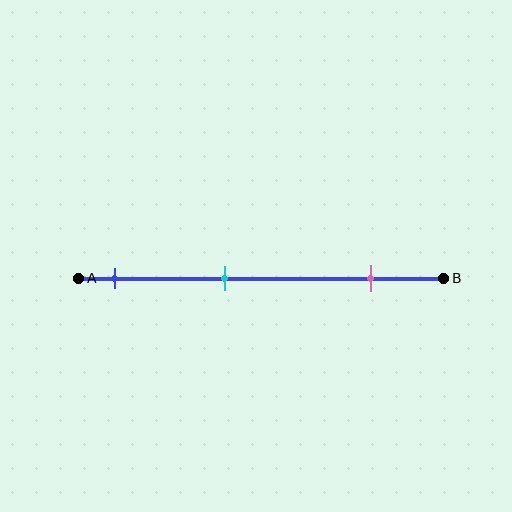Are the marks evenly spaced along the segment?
Yes, the marks are approximately evenly spaced.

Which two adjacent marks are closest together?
The blue and cyan marks are the closest adjacent pair.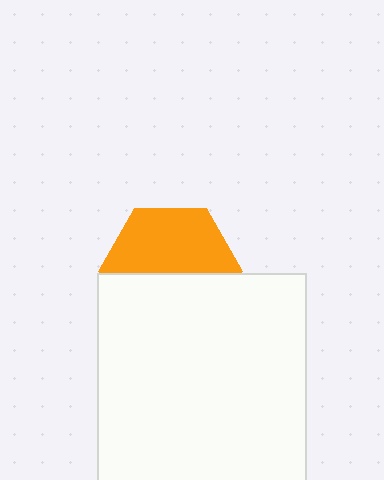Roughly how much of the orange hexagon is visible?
About half of it is visible (roughly 53%).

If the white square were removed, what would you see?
You would see the complete orange hexagon.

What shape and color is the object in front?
The object in front is a white square.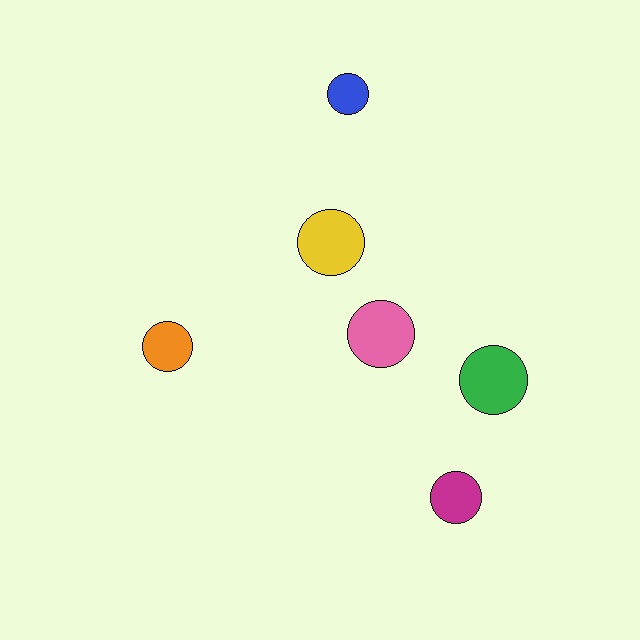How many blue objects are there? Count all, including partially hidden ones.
There is 1 blue object.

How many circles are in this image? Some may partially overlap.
There are 6 circles.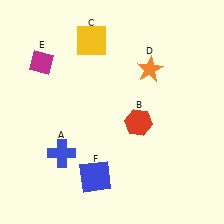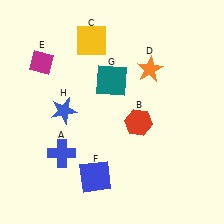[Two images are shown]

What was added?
A teal square (G), a blue star (H) were added in Image 2.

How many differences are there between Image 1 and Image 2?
There are 2 differences between the two images.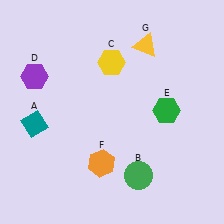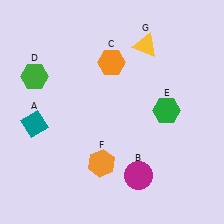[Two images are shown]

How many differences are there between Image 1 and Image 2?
There are 3 differences between the two images.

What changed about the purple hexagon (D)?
In Image 1, D is purple. In Image 2, it changed to green.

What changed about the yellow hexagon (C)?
In Image 1, C is yellow. In Image 2, it changed to orange.